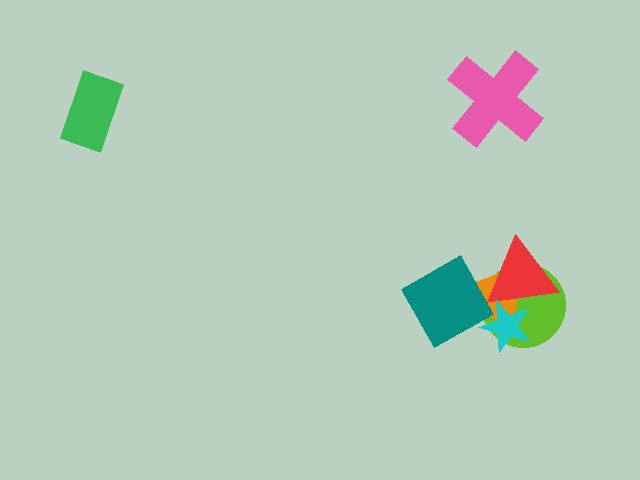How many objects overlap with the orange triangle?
4 objects overlap with the orange triangle.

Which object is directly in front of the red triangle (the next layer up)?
The teal diamond is directly in front of the red triangle.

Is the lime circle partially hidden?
Yes, it is partially covered by another shape.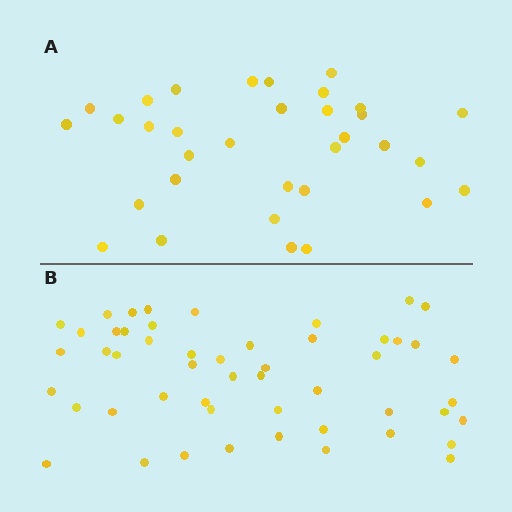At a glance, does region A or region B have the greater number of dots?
Region B (the bottom region) has more dots.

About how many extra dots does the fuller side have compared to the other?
Region B has approximately 20 more dots than region A.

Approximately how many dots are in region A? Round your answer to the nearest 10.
About 30 dots. (The exact count is 33, which rounds to 30.)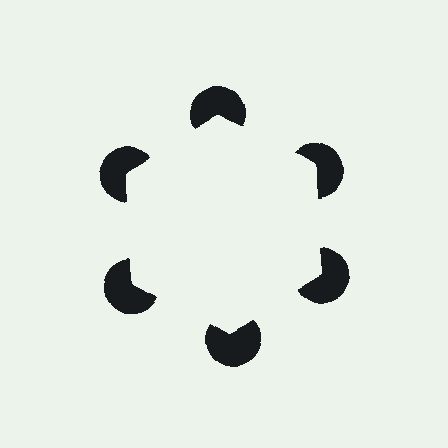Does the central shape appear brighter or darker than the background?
It typically appears slightly brighter than the background, even though no actual brightness change is drawn.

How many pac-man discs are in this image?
There are 6 — one at each vertex of the illusory hexagon.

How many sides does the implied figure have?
6 sides.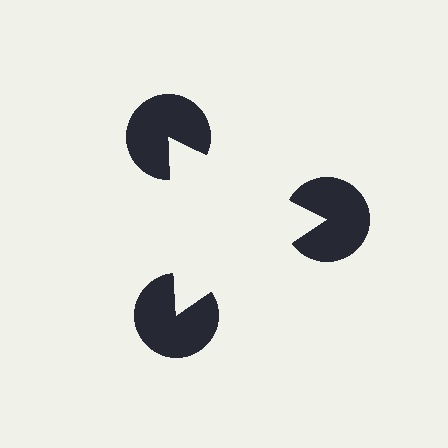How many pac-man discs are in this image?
There are 3 — one at each vertex of the illusory triangle.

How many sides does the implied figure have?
3 sides.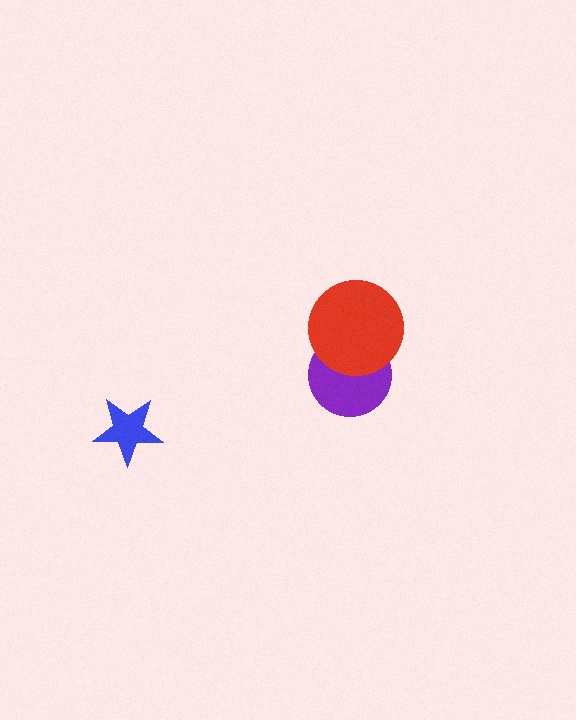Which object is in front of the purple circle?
The red circle is in front of the purple circle.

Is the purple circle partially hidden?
Yes, it is partially covered by another shape.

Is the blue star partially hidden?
No, no other shape covers it.